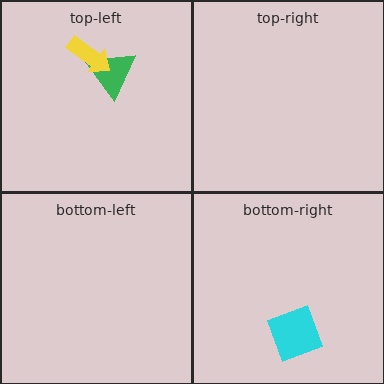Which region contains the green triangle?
The top-left region.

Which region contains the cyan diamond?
The bottom-right region.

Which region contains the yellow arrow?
The top-left region.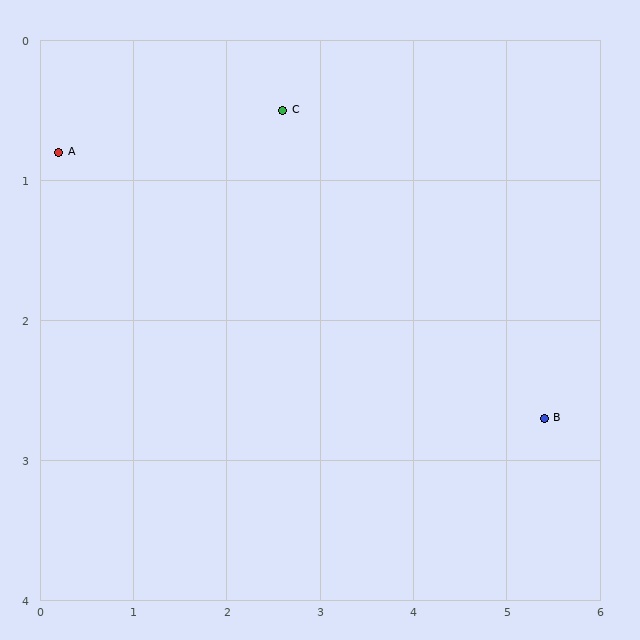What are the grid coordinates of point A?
Point A is at approximately (0.2, 0.8).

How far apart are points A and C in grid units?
Points A and C are about 2.4 grid units apart.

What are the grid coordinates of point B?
Point B is at approximately (5.4, 2.7).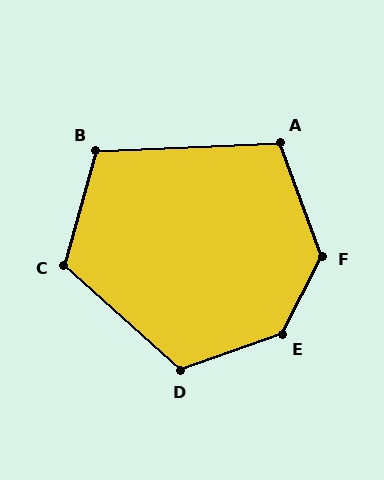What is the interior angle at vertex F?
Approximately 133 degrees (obtuse).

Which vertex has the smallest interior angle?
A, at approximately 108 degrees.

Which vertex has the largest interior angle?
E, at approximately 136 degrees.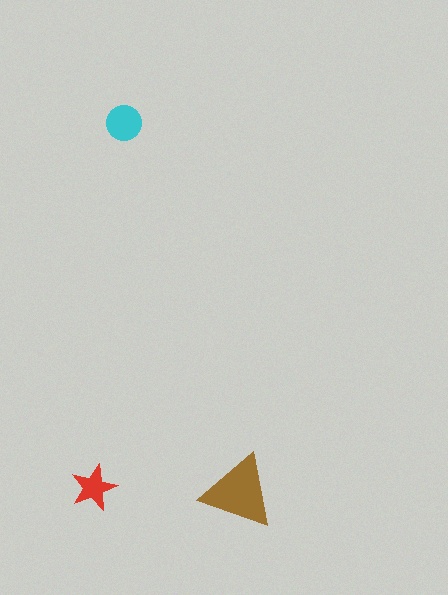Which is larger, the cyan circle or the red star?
The cyan circle.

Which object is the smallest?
The red star.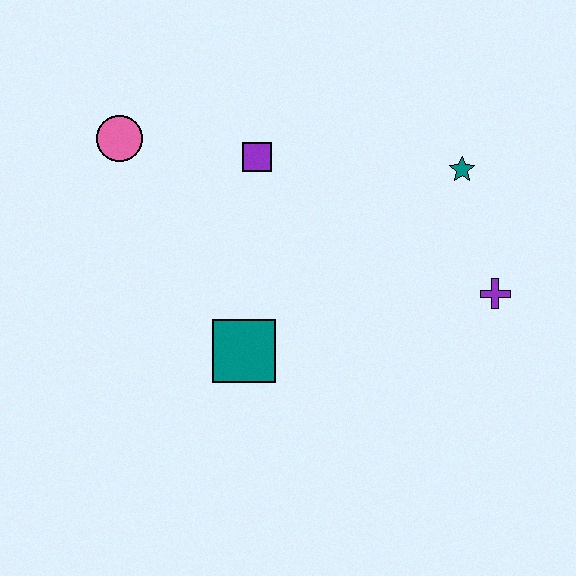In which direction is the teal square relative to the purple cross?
The teal square is to the left of the purple cross.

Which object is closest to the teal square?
The purple square is closest to the teal square.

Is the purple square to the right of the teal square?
Yes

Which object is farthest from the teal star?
The pink circle is farthest from the teal star.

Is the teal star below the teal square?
No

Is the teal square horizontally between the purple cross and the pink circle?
Yes